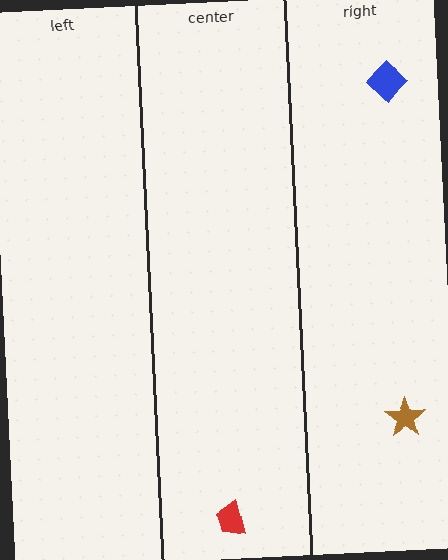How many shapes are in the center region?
1.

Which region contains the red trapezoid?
The center region.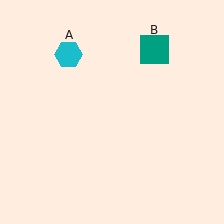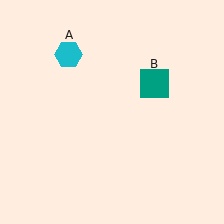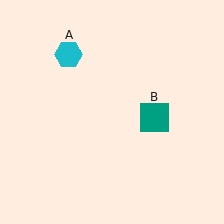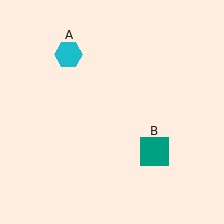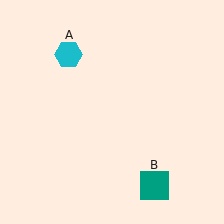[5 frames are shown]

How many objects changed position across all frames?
1 object changed position: teal square (object B).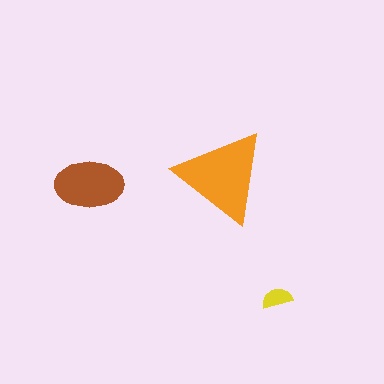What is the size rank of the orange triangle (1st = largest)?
1st.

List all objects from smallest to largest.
The yellow semicircle, the brown ellipse, the orange triangle.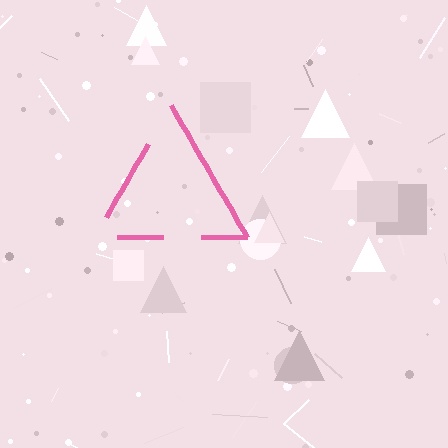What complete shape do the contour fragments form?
The contour fragments form a triangle.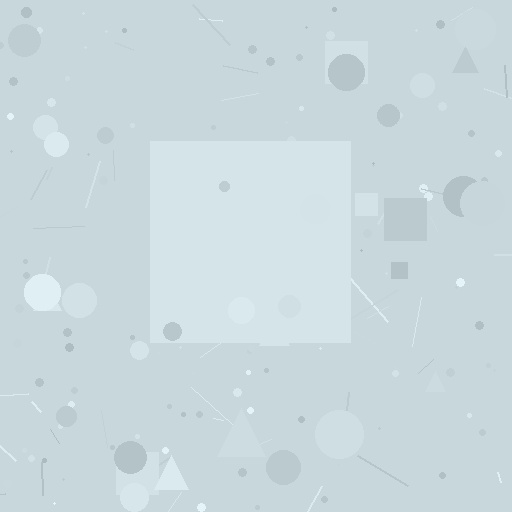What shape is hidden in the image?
A square is hidden in the image.